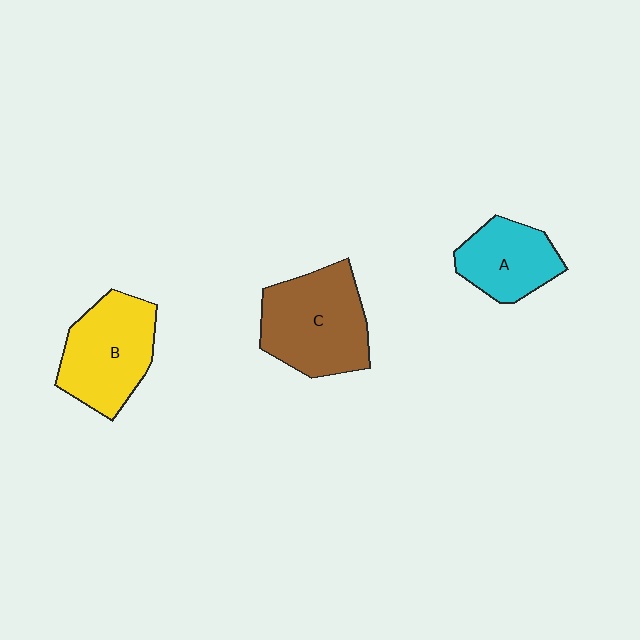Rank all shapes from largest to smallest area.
From largest to smallest: C (brown), B (yellow), A (cyan).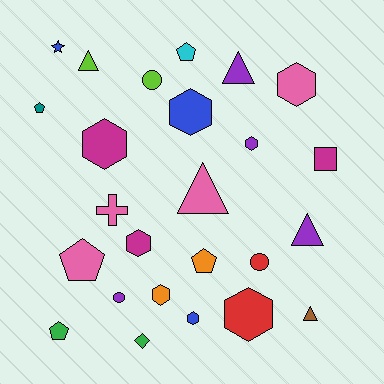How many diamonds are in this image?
There is 1 diamond.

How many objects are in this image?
There are 25 objects.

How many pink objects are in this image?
There are 4 pink objects.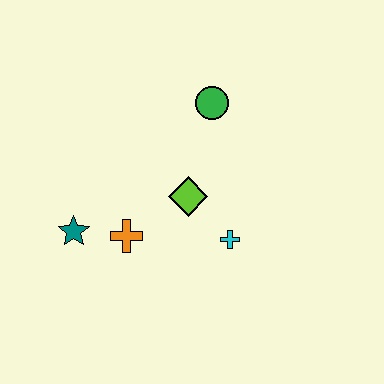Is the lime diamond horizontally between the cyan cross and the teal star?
Yes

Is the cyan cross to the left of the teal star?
No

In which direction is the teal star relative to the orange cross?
The teal star is to the left of the orange cross.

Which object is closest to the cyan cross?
The lime diamond is closest to the cyan cross.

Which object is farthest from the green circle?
The teal star is farthest from the green circle.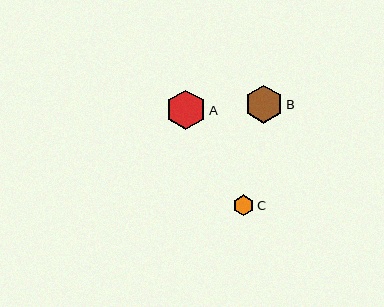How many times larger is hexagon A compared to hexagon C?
Hexagon A is approximately 1.9 times the size of hexagon C.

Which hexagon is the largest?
Hexagon A is the largest with a size of approximately 40 pixels.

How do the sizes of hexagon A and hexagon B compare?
Hexagon A and hexagon B are approximately the same size.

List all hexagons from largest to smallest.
From largest to smallest: A, B, C.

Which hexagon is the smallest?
Hexagon C is the smallest with a size of approximately 21 pixels.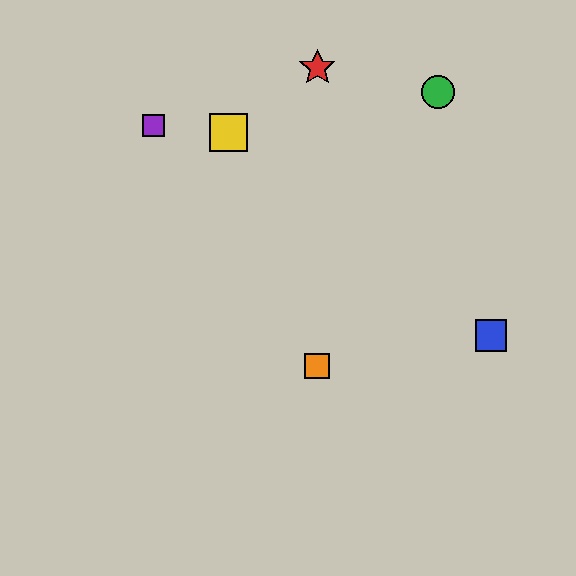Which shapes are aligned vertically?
The red star, the orange square are aligned vertically.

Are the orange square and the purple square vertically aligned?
No, the orange square is at x≈317 and the purple square is at x≈153.